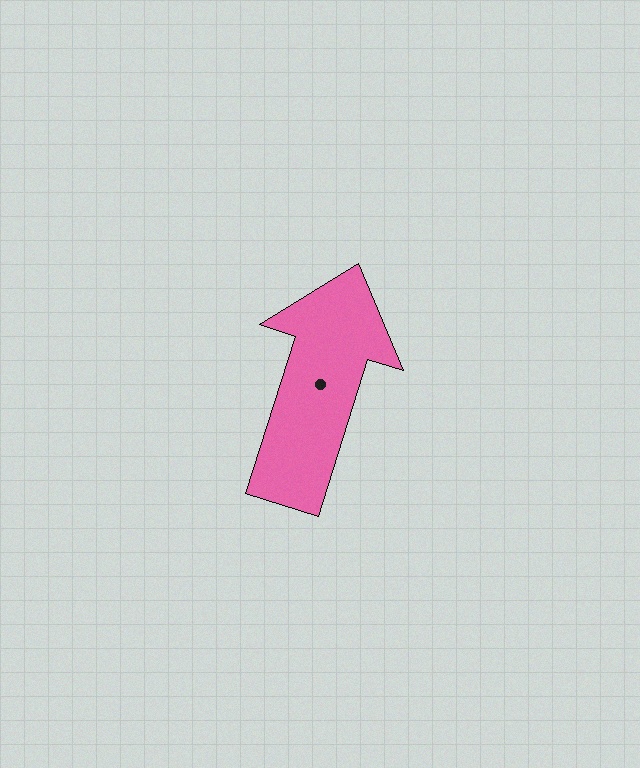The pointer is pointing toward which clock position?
Roughly 1 o'clock.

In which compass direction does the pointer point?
North.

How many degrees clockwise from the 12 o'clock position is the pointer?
Approximately 18 degrees.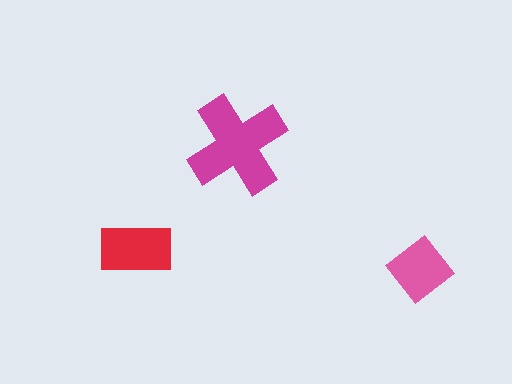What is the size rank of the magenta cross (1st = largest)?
1st.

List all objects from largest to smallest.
The magenta cross, the red rectangle, the pink diamond.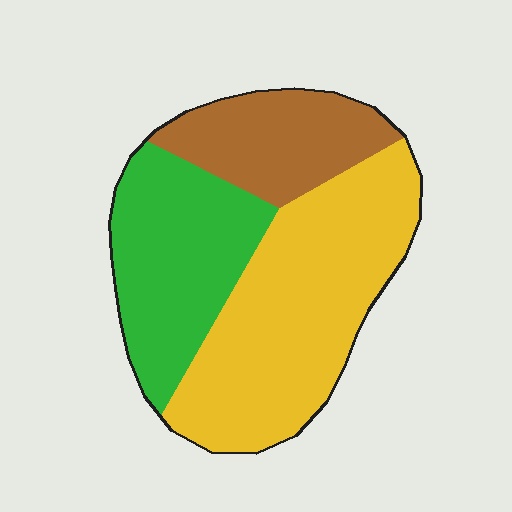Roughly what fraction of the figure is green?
Green takes up about one third (1/3) of the figure.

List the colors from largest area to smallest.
From largest to smallest: yellow, green, brown.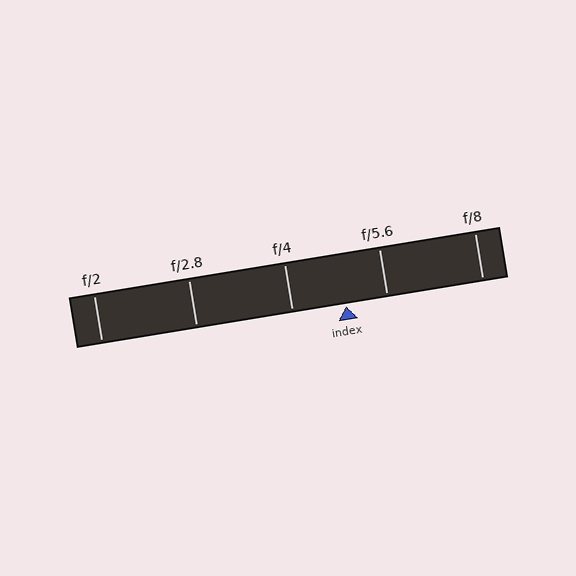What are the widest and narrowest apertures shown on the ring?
The widest aperture shown is f/2 and the narrowest is f/8.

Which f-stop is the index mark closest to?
The index mark is closest to f/5.6.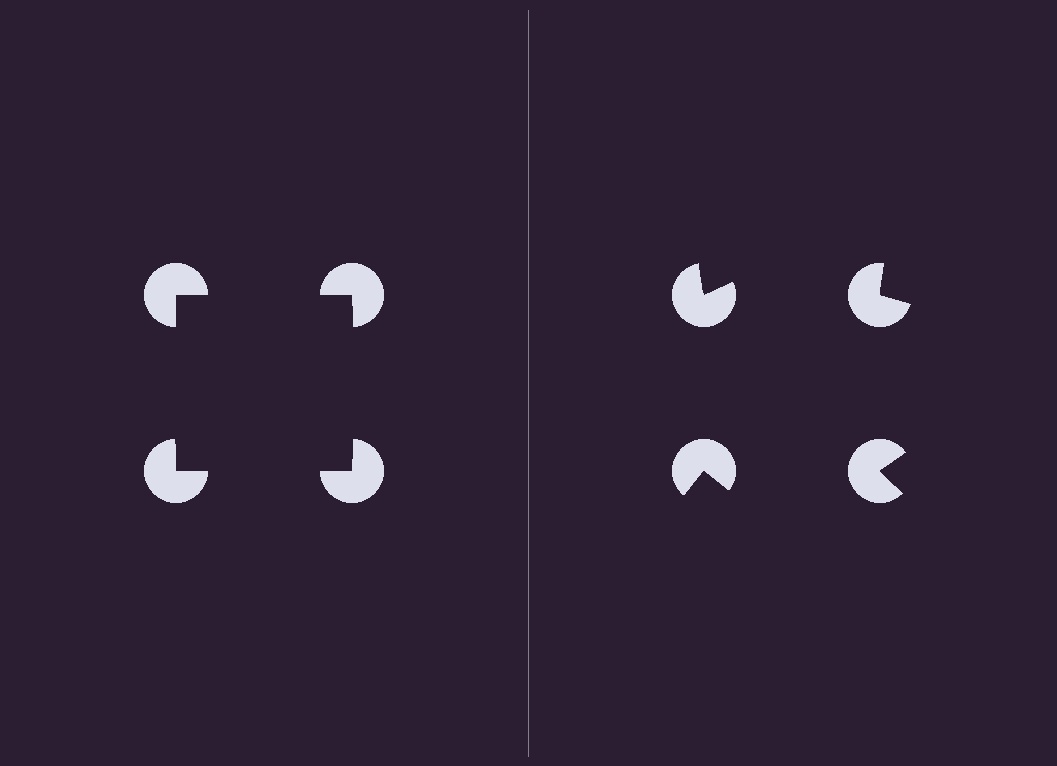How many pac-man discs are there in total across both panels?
8 — 4 on each side.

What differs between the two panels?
The pac-man discs are positioned identically on both sides; only the wedge orientations differ. On the left they align to a square; on the right they are misaligned.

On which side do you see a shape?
An illusory square appears on the left side. On the right side the wedge cuts are rotated, so no coherent shape forms.